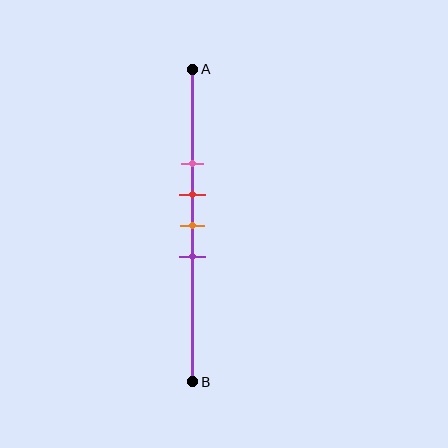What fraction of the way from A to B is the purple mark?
The purple mark is approximately 60% (0.6) of the way from A to B.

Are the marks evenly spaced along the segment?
Yes, the marks are approximately evenly spaced.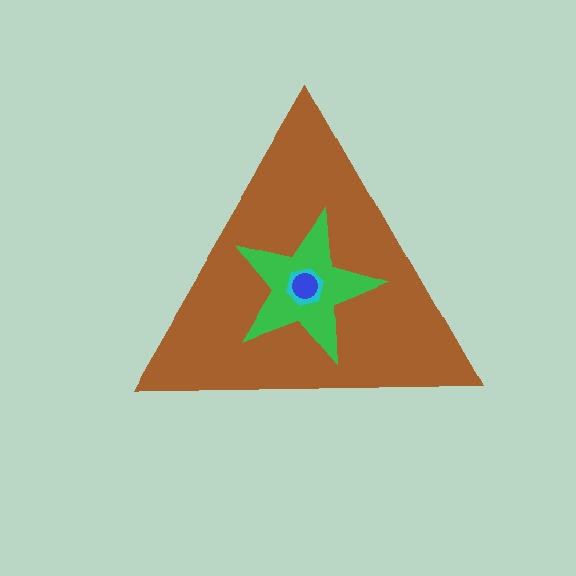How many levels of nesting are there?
4.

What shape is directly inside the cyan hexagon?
The blue circle.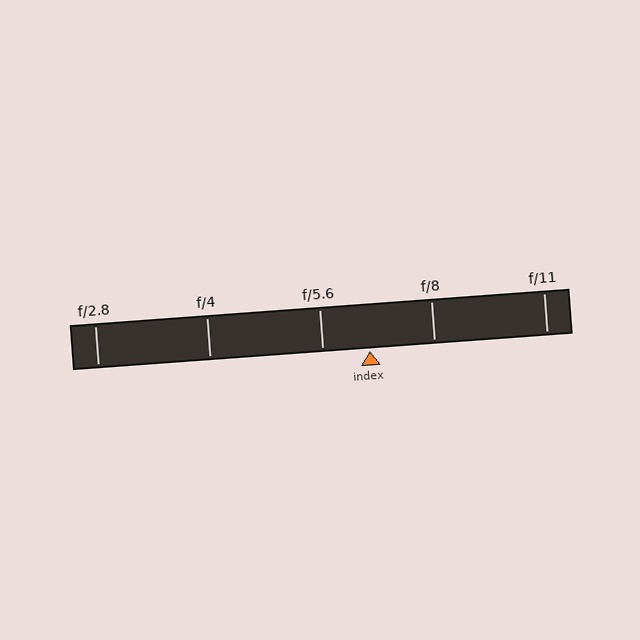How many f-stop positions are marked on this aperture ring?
There are 5 f-stop positions marked.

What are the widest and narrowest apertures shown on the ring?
The widest aperture shown is f/2.8 and the narrowest is f/11.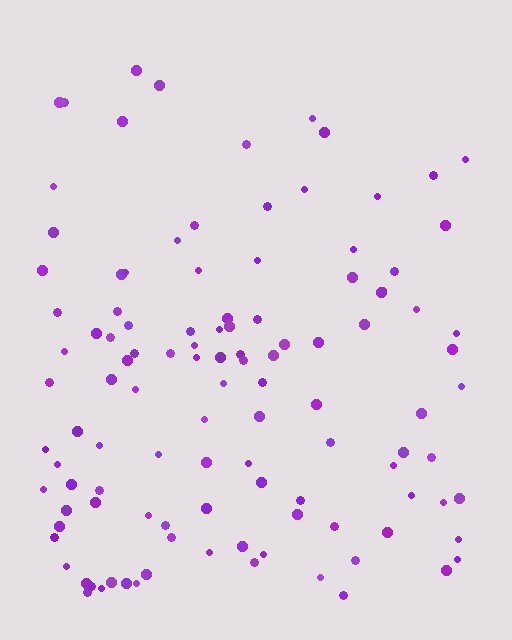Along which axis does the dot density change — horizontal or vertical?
Vertical.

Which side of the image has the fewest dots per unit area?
The top.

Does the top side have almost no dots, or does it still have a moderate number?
Still a moderate number, just noticeably fewer than the bottom.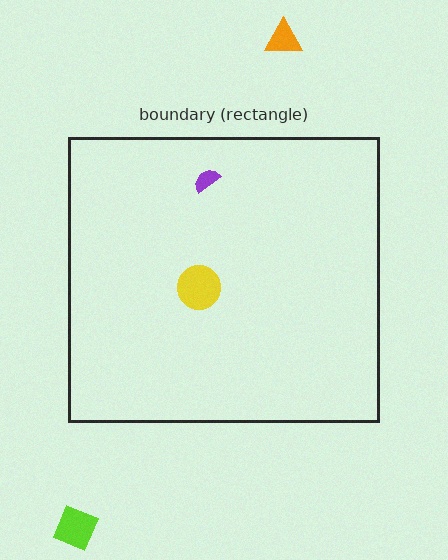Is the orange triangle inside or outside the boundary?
Outside.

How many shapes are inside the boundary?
2 inside, 2 outside.